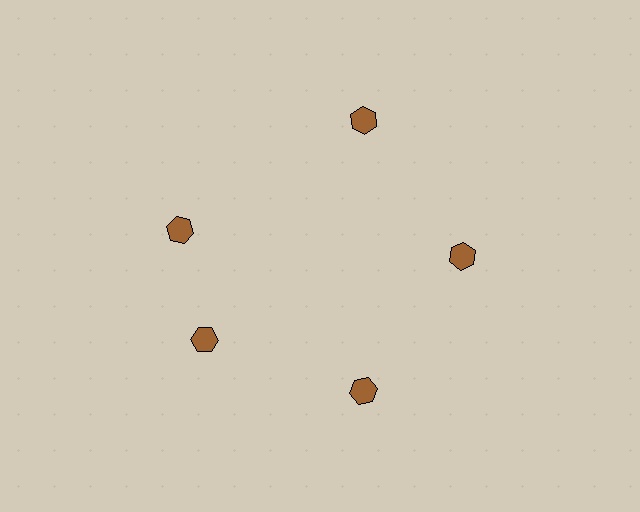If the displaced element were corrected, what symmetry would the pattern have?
It would have 5-fold rotational symmetry — the pattern would map onto itself every 72 degrees.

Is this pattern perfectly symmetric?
No. The 5 brown hexagons are arranged in a ring, but one element near the 10 o'clock position is rotated out of alignment along the ring, breaking the 5-fold rotational symmetry.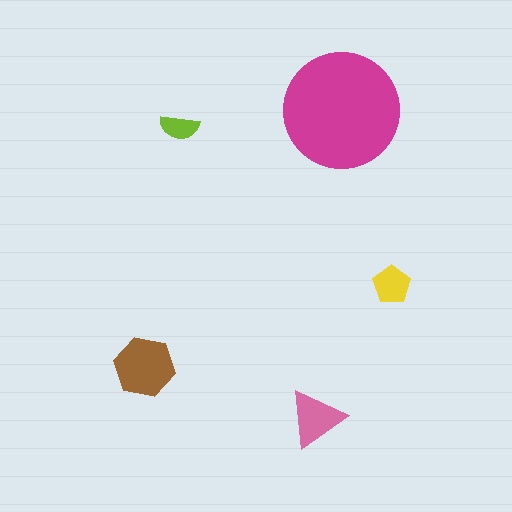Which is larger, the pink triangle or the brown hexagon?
The brown hexagon.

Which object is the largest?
The magenta circle.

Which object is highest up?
The magenta circle is topmost.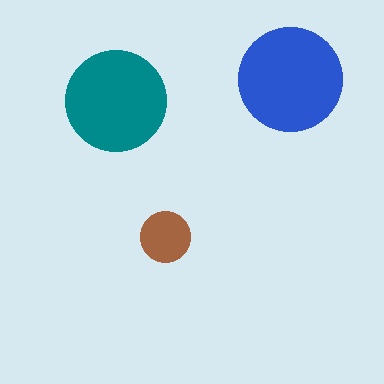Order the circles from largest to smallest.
the blue one, the teal one, the brown one.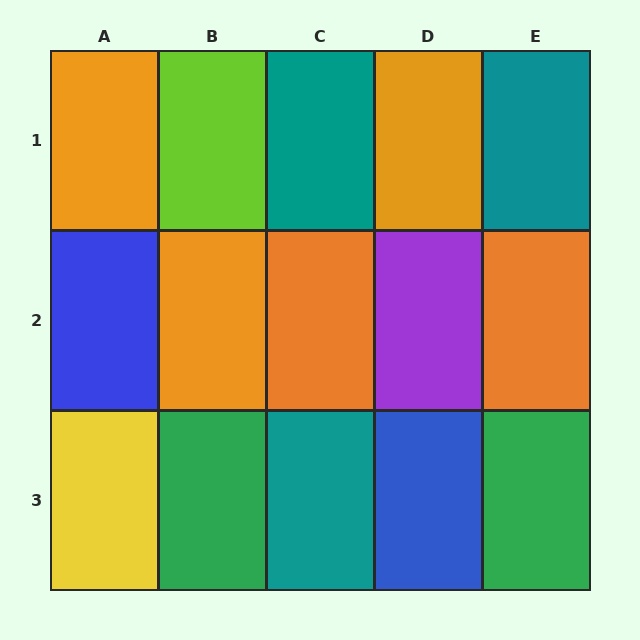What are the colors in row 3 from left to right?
Yellow, green, teal, blue, green.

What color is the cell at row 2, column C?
Orange.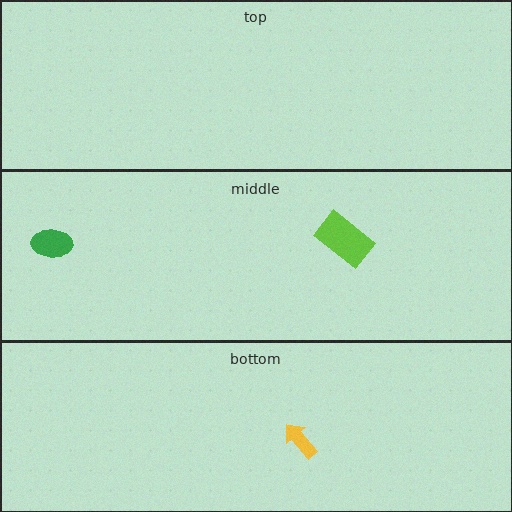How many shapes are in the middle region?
2.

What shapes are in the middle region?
The green ellipse, the lime rectangle.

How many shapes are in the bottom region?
1.